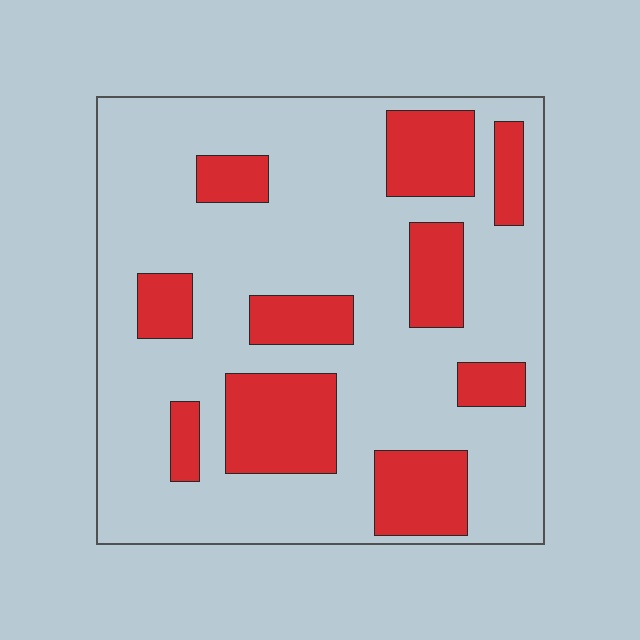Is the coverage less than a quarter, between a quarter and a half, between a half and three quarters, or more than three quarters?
Between a quarter and a half.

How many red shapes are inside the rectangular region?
10.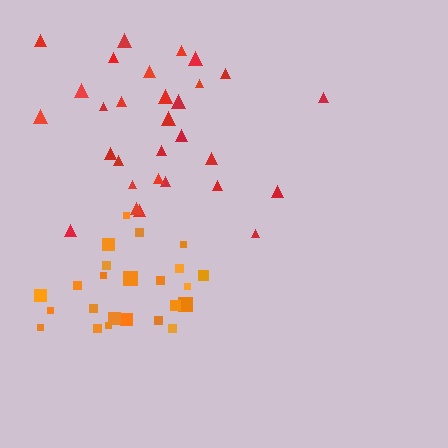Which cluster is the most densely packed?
Orange.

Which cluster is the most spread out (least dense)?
Red.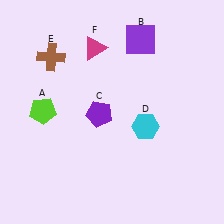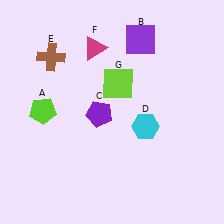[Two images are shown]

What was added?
A lime square (G) was added in Image 2.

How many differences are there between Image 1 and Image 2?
There is 1 difference between the two images.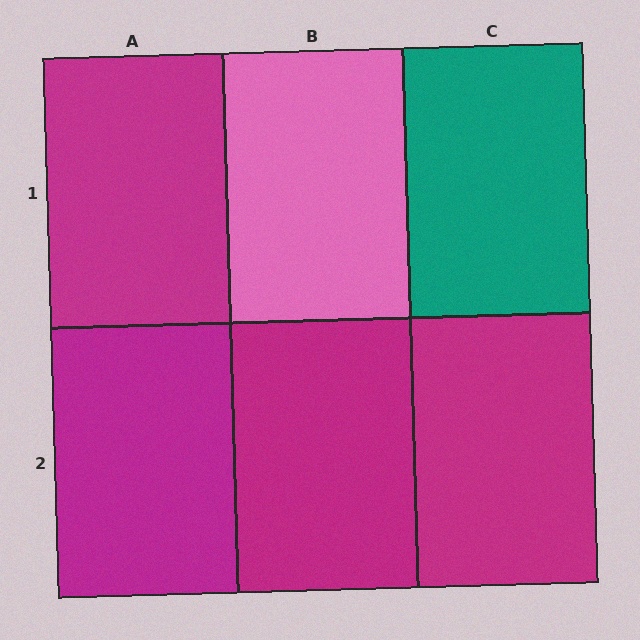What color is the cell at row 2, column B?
Magenta.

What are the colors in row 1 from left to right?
Magenta, pink, teal.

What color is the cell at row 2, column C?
Magenta.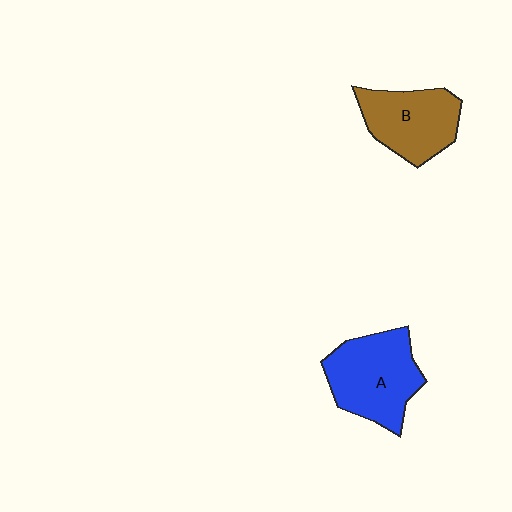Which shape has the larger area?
Shape A (blue).